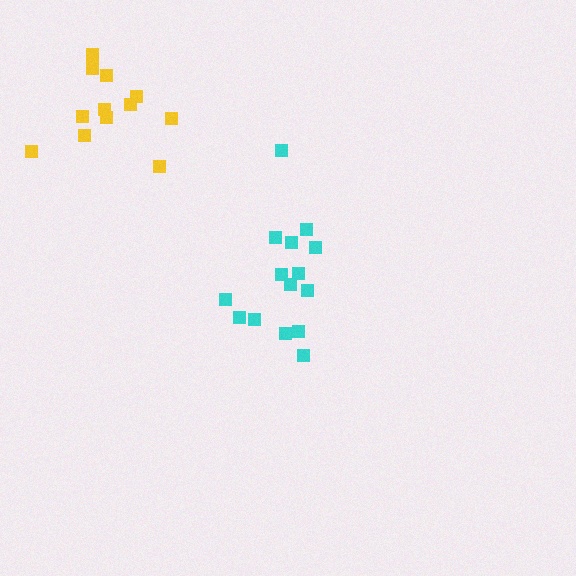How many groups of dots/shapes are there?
There are 2 groups.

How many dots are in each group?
Group 1: 12 dots, Group 2: 15 dots (27 total).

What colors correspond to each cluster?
The clusters are colored: yellow, cyan.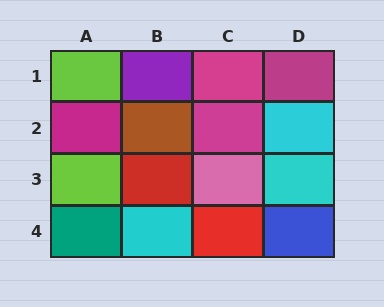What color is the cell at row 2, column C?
Magenta.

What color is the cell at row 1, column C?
Magenta.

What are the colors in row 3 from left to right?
Lime, red, pink, cyan.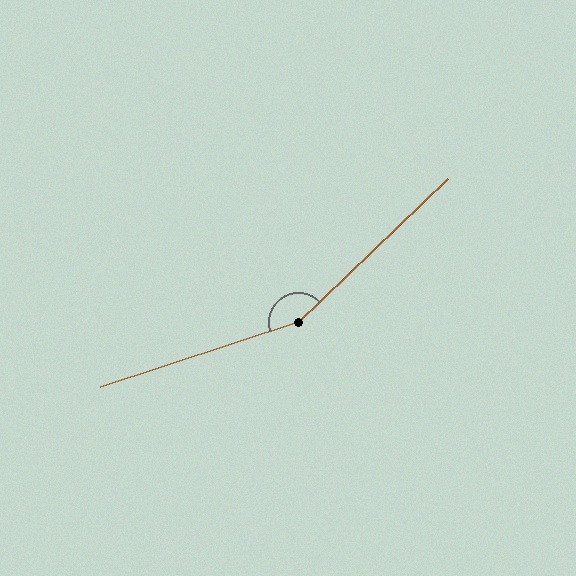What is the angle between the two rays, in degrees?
Approximately 154 degrees.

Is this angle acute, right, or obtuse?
It is obtuse.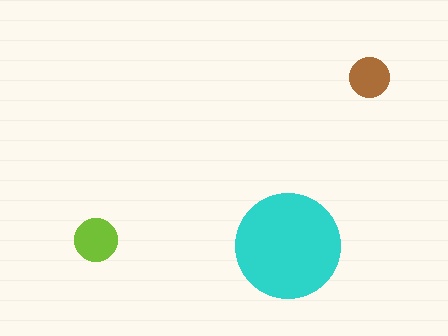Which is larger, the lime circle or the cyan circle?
The cyan one.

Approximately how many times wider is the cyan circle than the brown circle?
About 2.5 times wider.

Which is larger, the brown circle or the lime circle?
The lime one.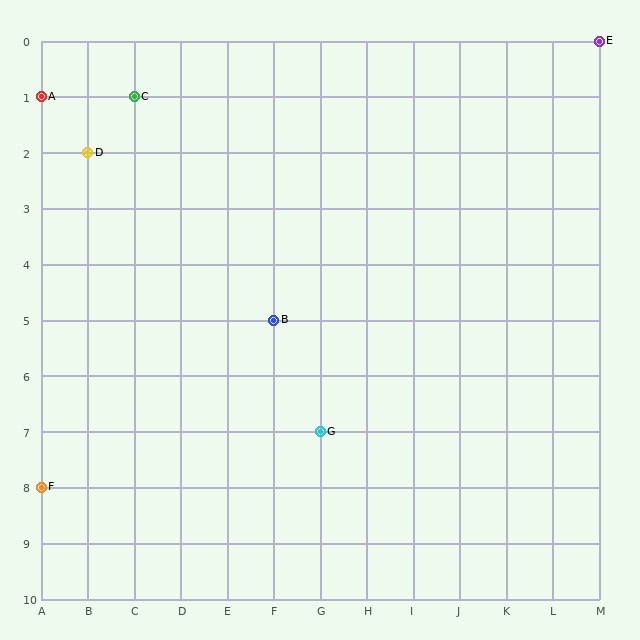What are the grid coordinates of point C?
Point C is at grid coordinates (C, 1).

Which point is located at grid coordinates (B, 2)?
Point D is at (B, 2).